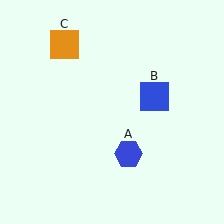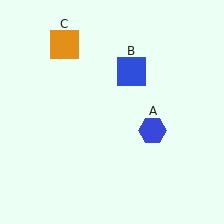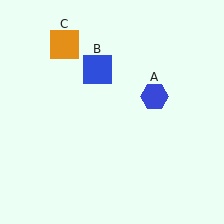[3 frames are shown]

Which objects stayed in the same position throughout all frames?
Orange square (object C) remained stationary.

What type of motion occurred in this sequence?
The blue hexagon (object A), blue square (object B) rotated counterclockwise around the center of the scene.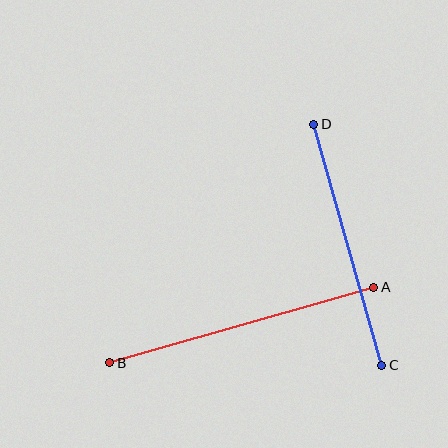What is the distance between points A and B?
The distance is approximately 275 pixels.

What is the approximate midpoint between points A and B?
The midpoint is at approximately (242, 325) pixels.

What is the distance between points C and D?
The distance is approximately 251 pixels.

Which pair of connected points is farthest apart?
Points A and B are farthest apart.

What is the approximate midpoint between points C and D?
The midpoint is at approximately (348, 245) pixels.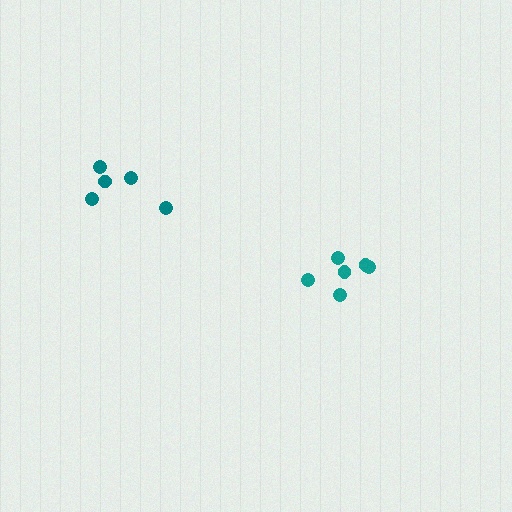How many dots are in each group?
Group 1: 6 dots, Group 2: 5 dots (11 total).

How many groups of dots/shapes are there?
There are 2 groups.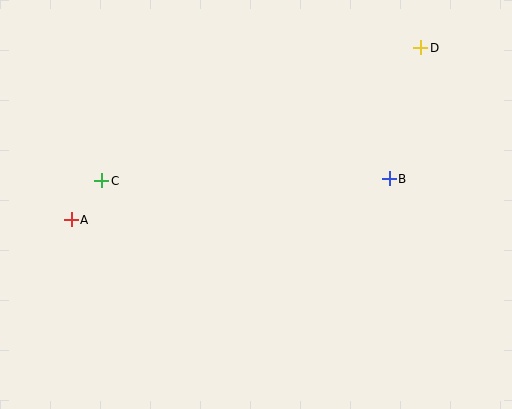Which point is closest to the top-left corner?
Point C is closest to the top-left corner.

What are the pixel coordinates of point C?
Point C is at (102, 181).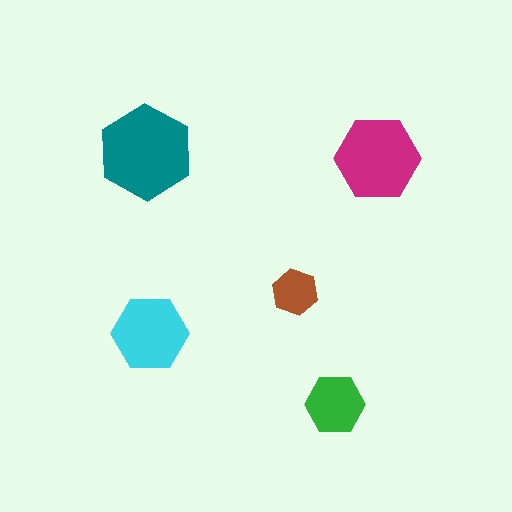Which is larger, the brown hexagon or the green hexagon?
The green one.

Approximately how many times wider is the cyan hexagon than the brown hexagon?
About 1.5 times wider.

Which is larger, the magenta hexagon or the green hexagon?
The magenta one.